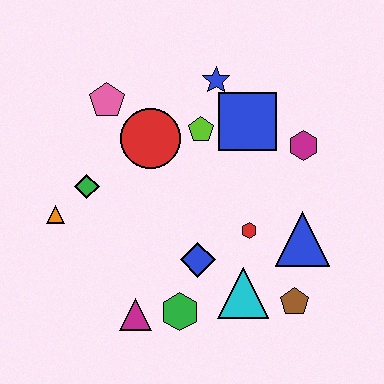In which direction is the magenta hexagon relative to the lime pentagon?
The magenta hexagon is to the right of the lime pentagon.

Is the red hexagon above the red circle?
No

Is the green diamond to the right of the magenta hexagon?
No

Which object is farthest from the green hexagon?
The blue star is farthest from the green hexagon.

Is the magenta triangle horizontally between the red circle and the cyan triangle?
No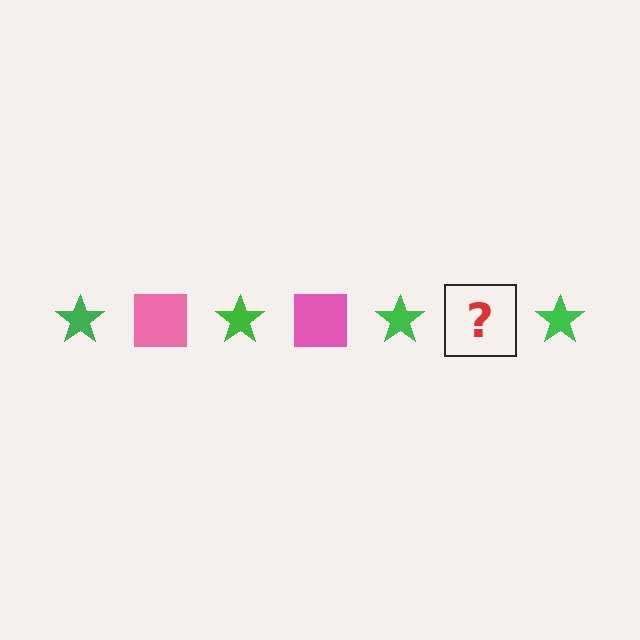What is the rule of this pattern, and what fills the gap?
The rule is that the pattern alternates between green star and pink square. The gap should be filled with a pink square.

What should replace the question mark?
The question mark should be replaced with a pink square.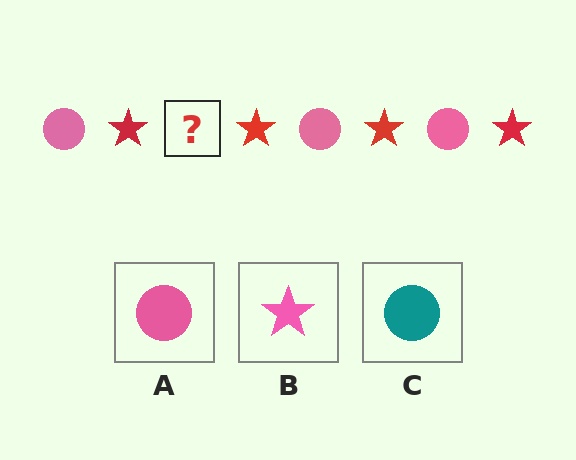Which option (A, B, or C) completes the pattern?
A.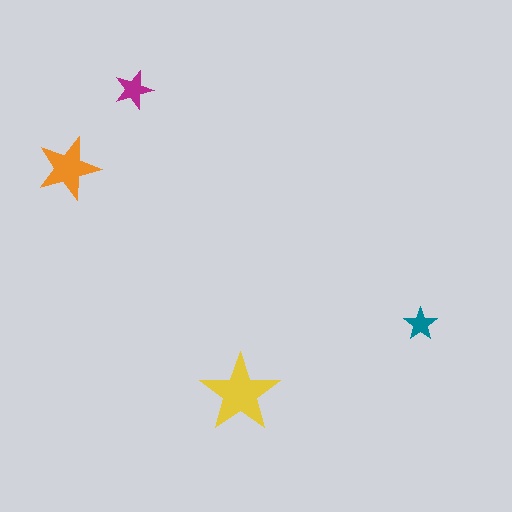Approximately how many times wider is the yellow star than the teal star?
About 2.5 times wider.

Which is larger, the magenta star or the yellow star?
The yellow one.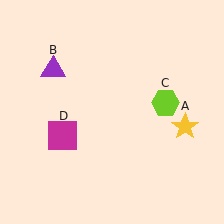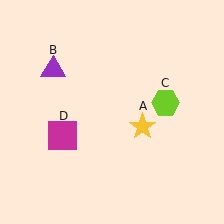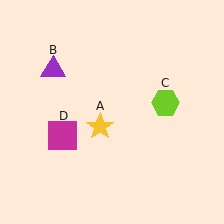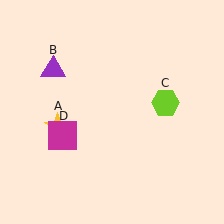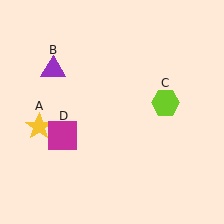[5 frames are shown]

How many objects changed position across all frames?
1 object changed position: yellow star (object A).